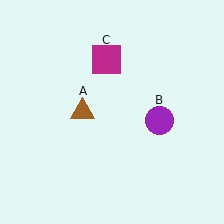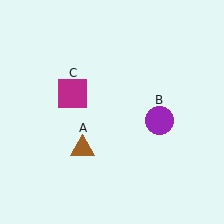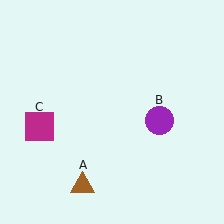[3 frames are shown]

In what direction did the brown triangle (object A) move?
The brown triangle (object A) moved down.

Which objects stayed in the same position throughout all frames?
Purple circle (object B) remained stationary.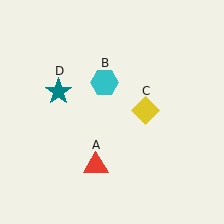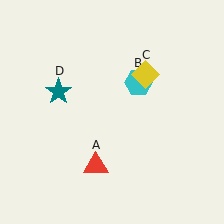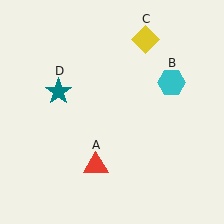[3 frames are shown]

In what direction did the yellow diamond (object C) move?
The yellow diamond (object C) moved up.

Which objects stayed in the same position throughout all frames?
Red triangle (object A) and teal star (object D) remained stationary.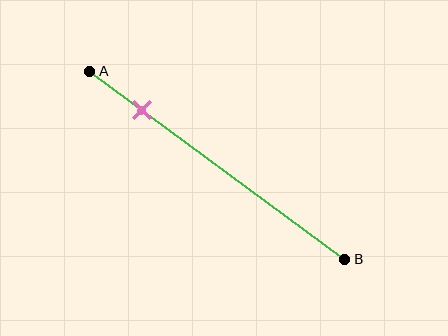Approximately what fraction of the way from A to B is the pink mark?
The pink mark is approximately 20% of the way from A to B.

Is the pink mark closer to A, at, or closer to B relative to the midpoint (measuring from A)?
The pink mark is closer to point A than the midpoint of segment AB.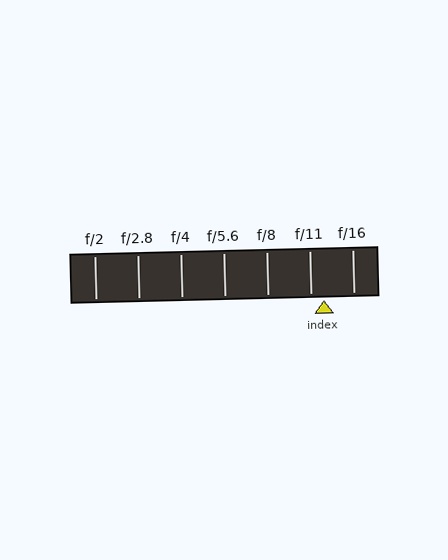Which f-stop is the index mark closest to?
The index mark is closest to f/11.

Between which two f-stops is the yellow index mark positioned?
The index mark is between f/11 and f/16.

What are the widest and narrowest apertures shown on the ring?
The widest aperture shown is f/2 and the narrowest is f/16.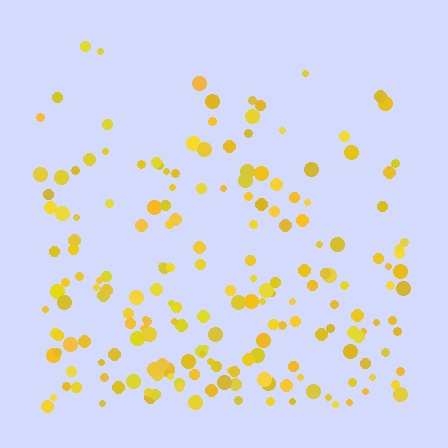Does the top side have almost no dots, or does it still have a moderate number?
Still a moderate number, just noticeably fewer than the bottom.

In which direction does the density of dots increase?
From top to bottom, with the bottom side densest.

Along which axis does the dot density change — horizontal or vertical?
Vertical.